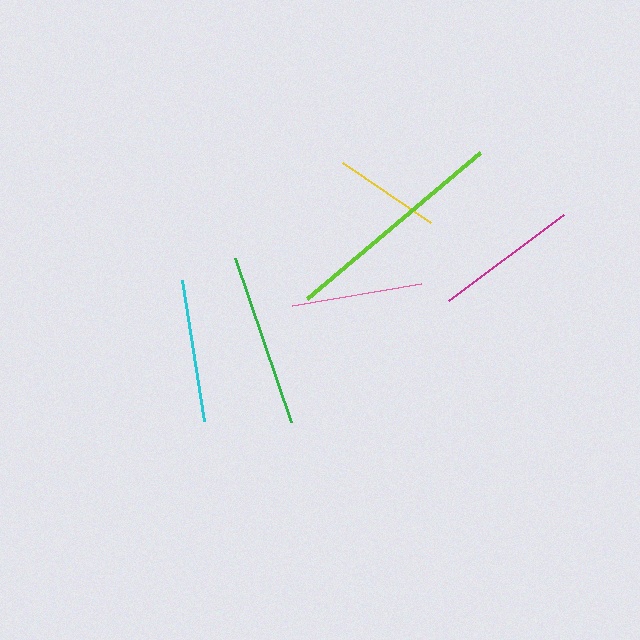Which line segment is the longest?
The lime line is the longest at approximately 227 pixels.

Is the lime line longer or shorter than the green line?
The lime line is longer than the green line.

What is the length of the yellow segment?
The yellow segment is approximately 107 pixels long.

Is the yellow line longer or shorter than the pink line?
The pink line is longer than the yellow line.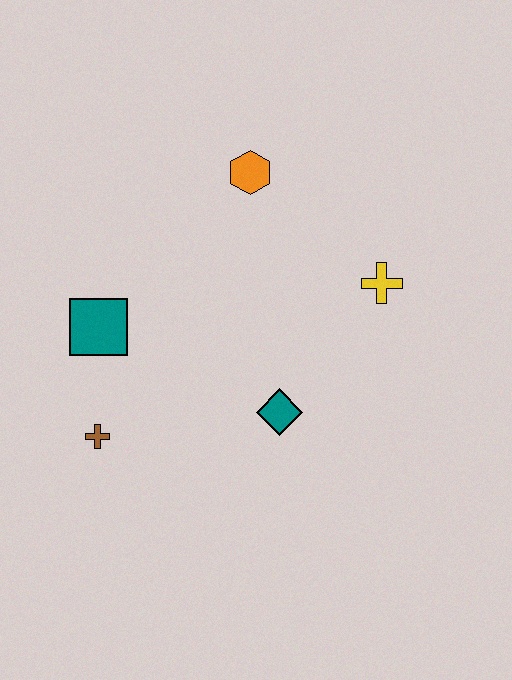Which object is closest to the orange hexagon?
The yellow cross is closest to the orange hexagon.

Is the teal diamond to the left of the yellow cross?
Yes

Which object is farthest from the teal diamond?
The orange hexagon is farthest from the teal diamond.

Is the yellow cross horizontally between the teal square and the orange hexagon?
No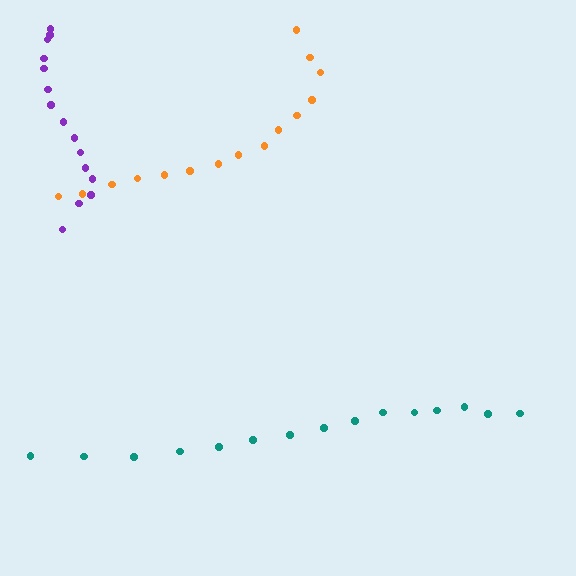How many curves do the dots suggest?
There are 3 distinct paths.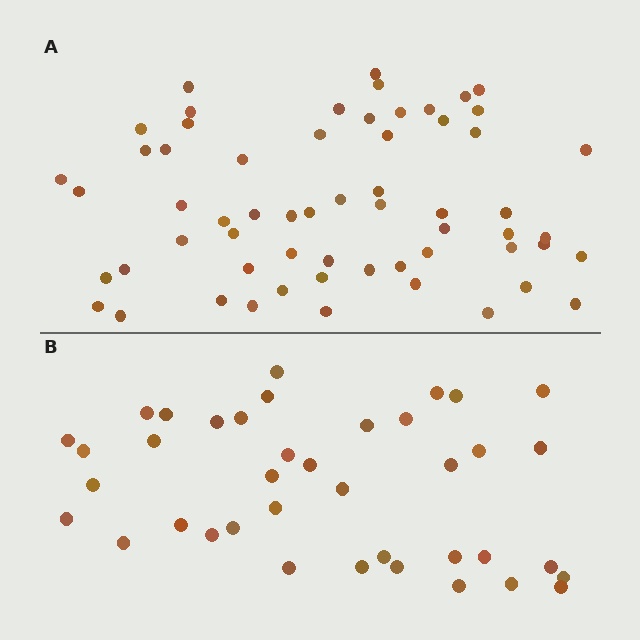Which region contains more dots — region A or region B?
Region A (the top region) has more dots.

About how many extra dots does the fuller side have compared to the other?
Region A has approximately 20 more dots than region B.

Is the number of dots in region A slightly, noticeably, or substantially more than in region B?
Region A has substantially more. The ratio is roughly 1.5 to 1.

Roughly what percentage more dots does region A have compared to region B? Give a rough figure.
About 55% more.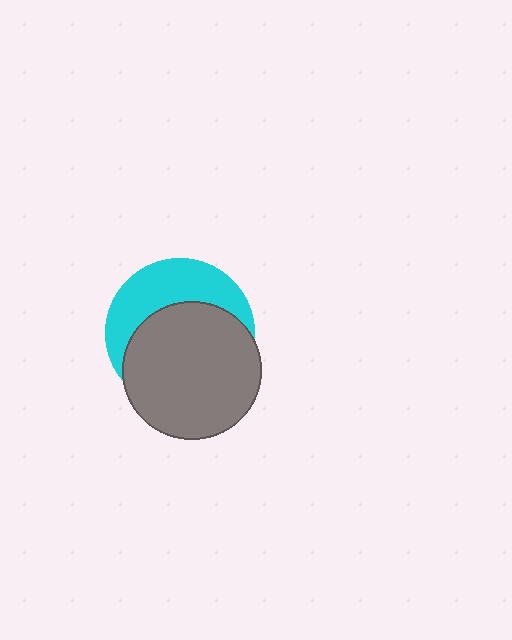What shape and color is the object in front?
The object in front is a gray circle.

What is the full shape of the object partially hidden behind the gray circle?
The partially hidden object is a cyan circle.